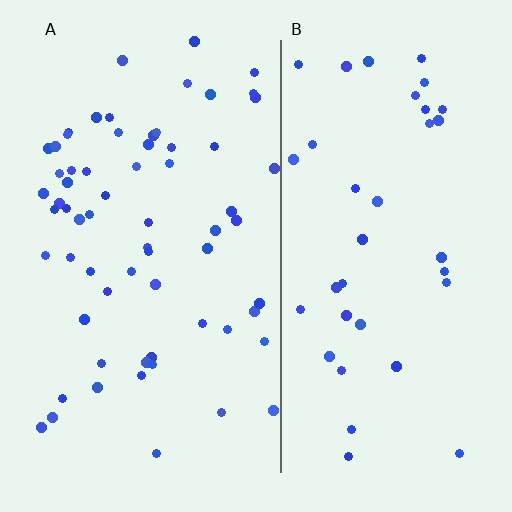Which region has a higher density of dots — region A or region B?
A (the left).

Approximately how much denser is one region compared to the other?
Approximately 1.8× — region A over region B.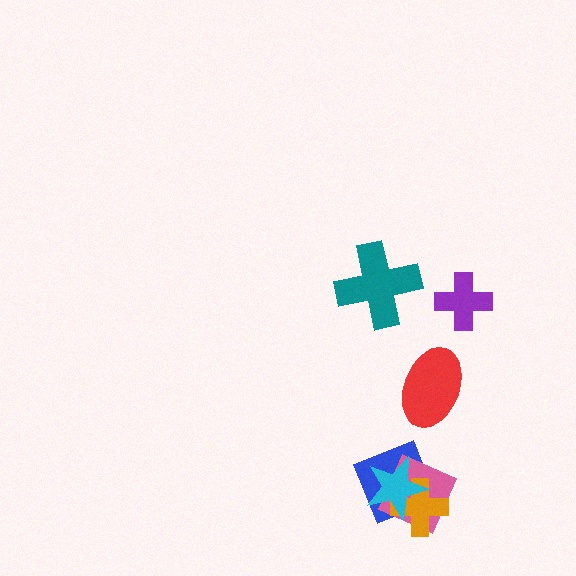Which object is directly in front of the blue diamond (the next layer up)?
The pink diamond is directly in front of the blue diamond.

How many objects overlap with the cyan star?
3 objects overlap with the cyan star.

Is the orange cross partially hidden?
Yes, it is partially covered by another shape.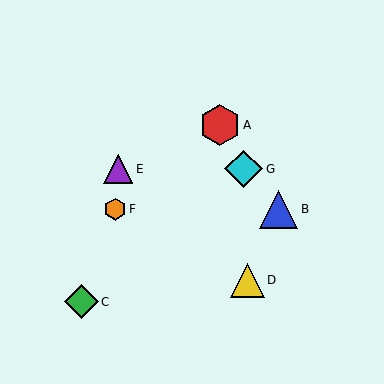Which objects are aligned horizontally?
Objects B, F are aligned horizontally.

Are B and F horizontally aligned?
Yes, both are at y≈209.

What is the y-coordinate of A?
Object A is at y≈125.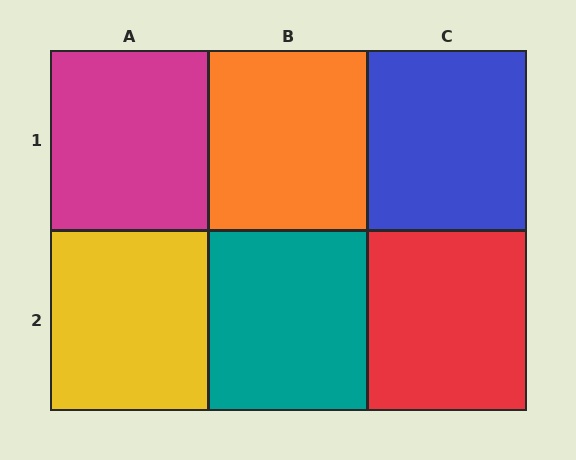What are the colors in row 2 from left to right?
Yellow, teal, red.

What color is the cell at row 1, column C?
Blue.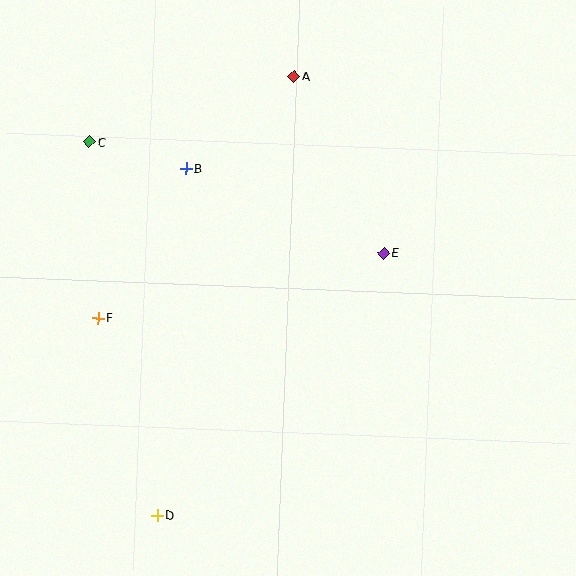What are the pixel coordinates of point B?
Point B is at (186, 169).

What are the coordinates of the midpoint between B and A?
The midpoint between B and A is at (240, 123).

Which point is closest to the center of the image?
Point E at (384, 253) is closest to the center.